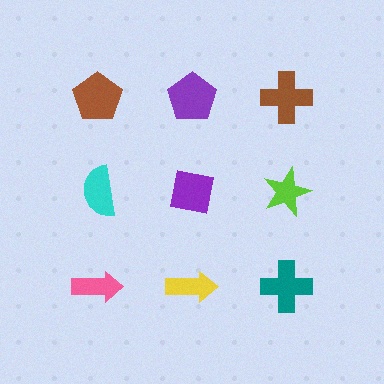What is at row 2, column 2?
A purple square.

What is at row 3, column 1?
A pink arrow.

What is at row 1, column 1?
A brown pentagon.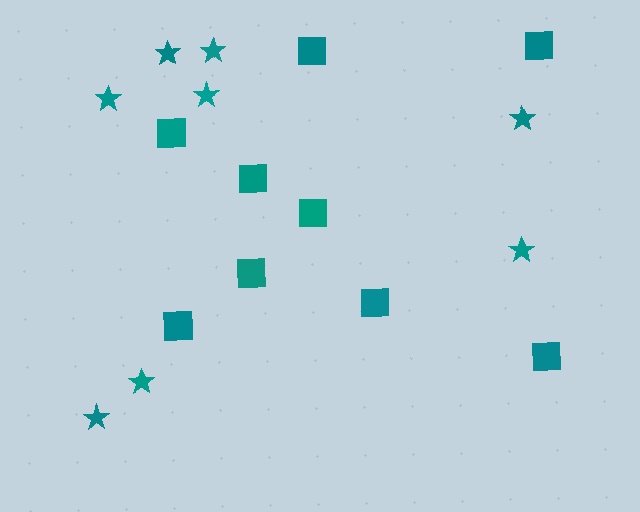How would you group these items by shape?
There are 2 groups: one group of squares (9) and one group of stars (8).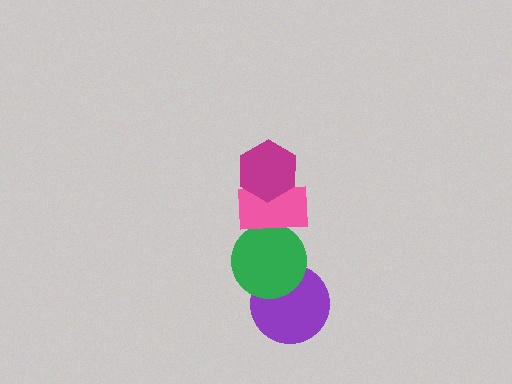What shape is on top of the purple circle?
The green circle is on top of the purple circle.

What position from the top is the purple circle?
The purple circle is 4th from the top.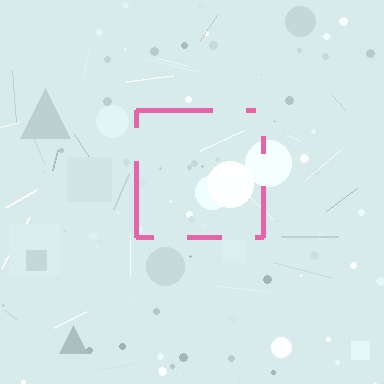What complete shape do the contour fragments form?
The contour fragments form a square.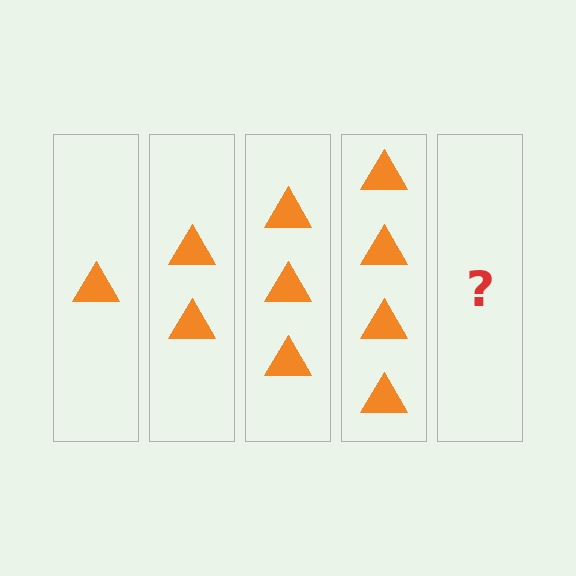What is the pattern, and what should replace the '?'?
The pattern is that each step adds one more triangle. The '?' should be 5 triangles.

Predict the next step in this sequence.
The next step is 5 triangles.